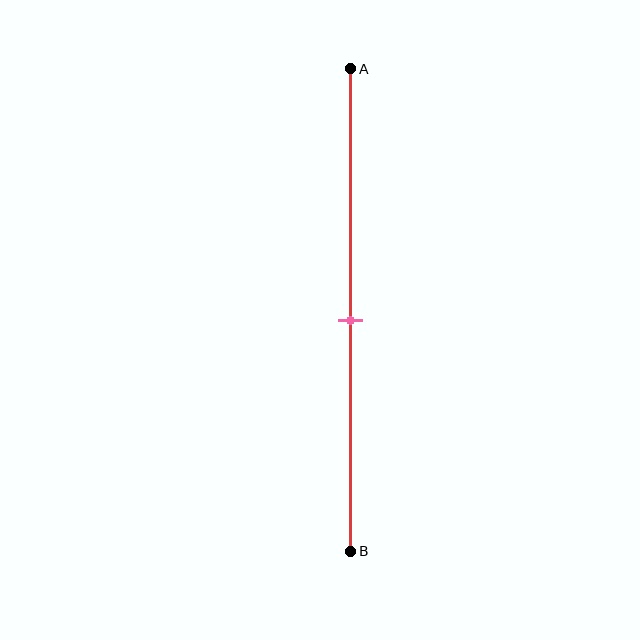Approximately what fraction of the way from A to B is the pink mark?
The pink mark is approximately 50% of the way from A to B.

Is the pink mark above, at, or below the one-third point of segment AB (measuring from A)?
The pink mark is below the one-third point of segment AB.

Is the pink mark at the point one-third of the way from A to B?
No, the mark is at about 50% from A, not at the 33% one-third point.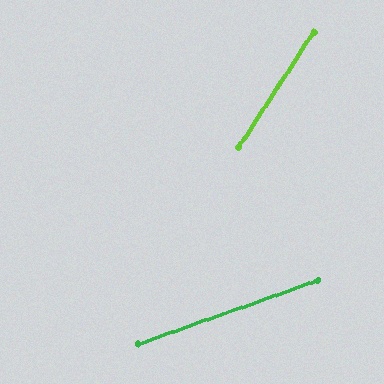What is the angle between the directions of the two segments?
Approximately 37 degrees.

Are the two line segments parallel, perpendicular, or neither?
Neither parallel nor perpendicular — they differ by about 37°.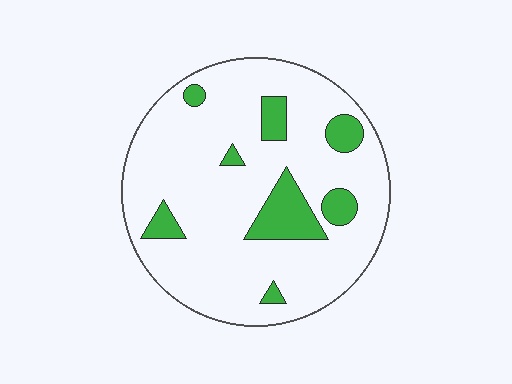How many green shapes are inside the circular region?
8.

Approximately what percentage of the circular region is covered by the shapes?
Approximately 15%.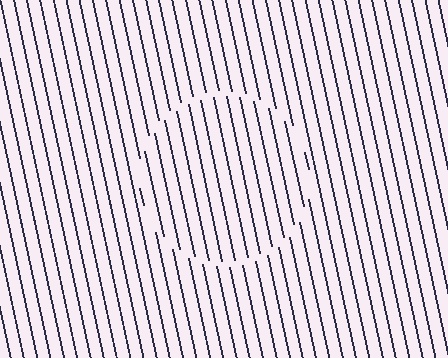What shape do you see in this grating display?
An illusory circle. The interior of the shape contains the same grating, shifted by half a period — the contour is defined by the phase discontinuity where line-ends from the inner and outer gratings abut.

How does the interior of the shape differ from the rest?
The interior of the shape contains the same grating, shifted by half a period — the contour is defined by the phase discontinuity where line-ends from the inner and outer gratings abut.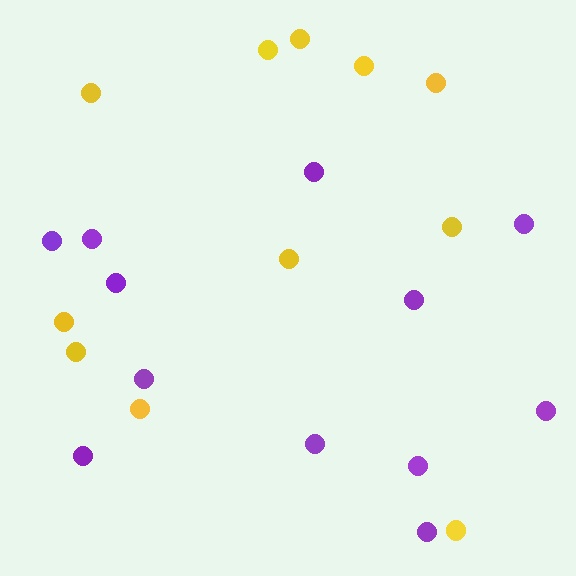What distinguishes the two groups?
There are 2 groups: one group of purple circles (12) and one group of yellow circles (11).